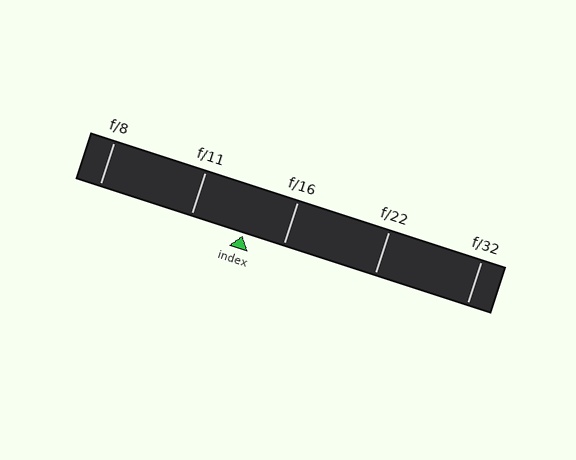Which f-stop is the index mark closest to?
The index mark is closest to f/16.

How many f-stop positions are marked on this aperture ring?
There are 5 f-stop positions marked.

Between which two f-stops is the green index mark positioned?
The index mark is between f/11 and f/16.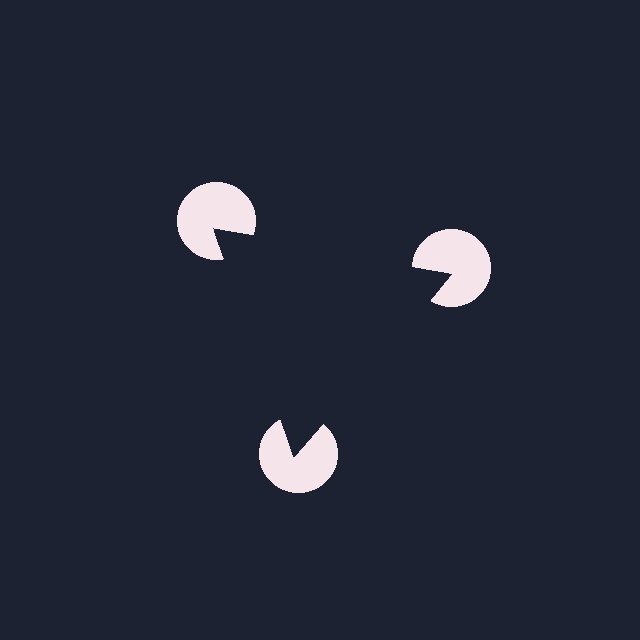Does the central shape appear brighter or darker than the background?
It typically appears slightly darker than the background, even though no actual brightness change is drawn.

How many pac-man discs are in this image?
There are 3 — one at each vertex of the illusory triangle.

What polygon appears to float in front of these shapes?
An illusory triangle — its edges are inferred from the aligned wedge cuts in the pac-man discs, not physically drawn.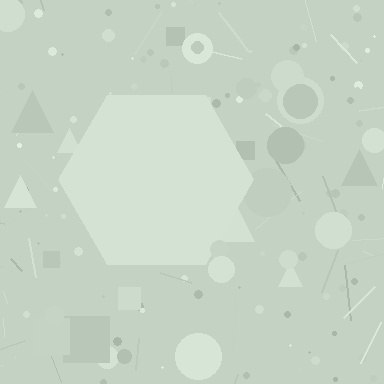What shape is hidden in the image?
A hexagon is hidden in the image.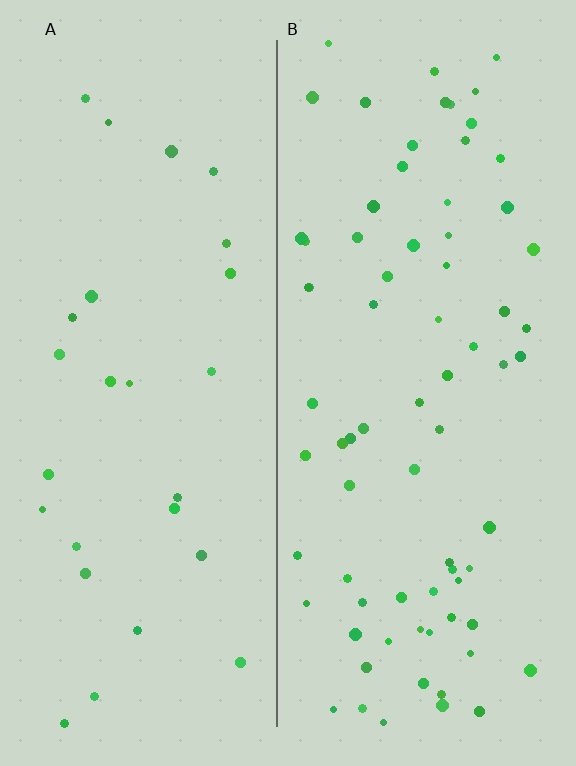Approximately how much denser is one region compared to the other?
Approximately 2.8× — region B over region A.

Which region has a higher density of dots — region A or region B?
B (the right).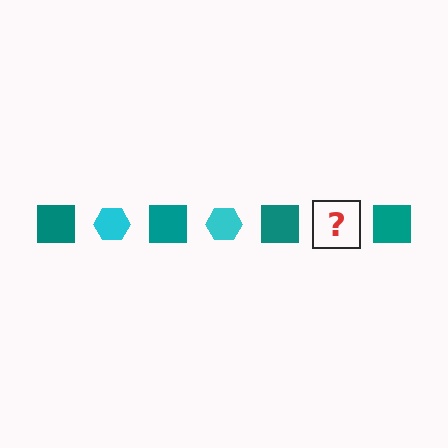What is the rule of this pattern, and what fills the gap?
The rule is that the pattern alternates between teal square and cyan hexagon. The gap should be filled with a cyan hexagon.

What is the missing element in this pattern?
The missing element is a cyan hexagon.